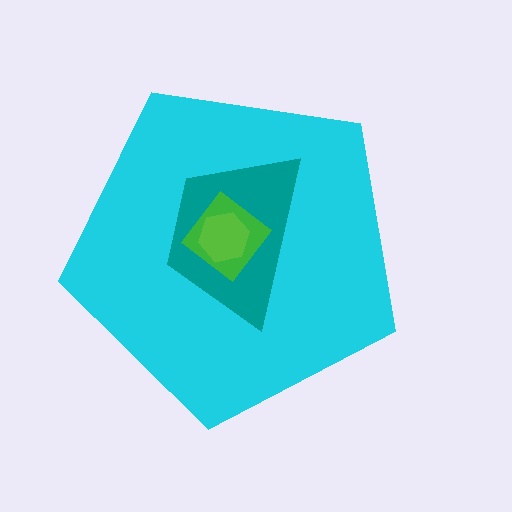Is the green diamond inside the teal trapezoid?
Yes.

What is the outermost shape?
The cyan pentagon.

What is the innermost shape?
The lime hexagon.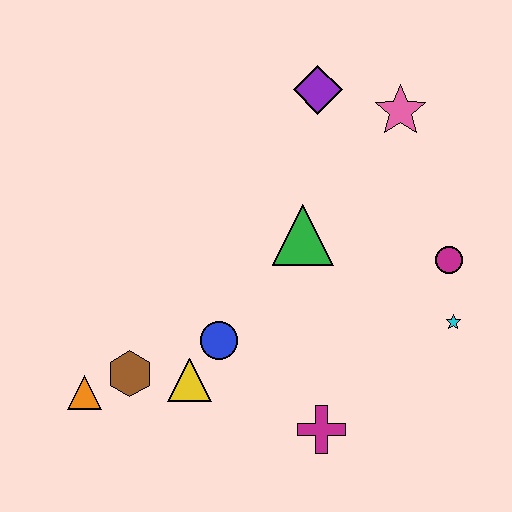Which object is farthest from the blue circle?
The pink star is farthest from the blue circle.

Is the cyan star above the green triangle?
No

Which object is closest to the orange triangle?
The brown hexagon is closest to the orange triangle.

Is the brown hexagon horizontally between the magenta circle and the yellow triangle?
No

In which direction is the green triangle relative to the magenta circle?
The green triangle is to the left of the magenta circle.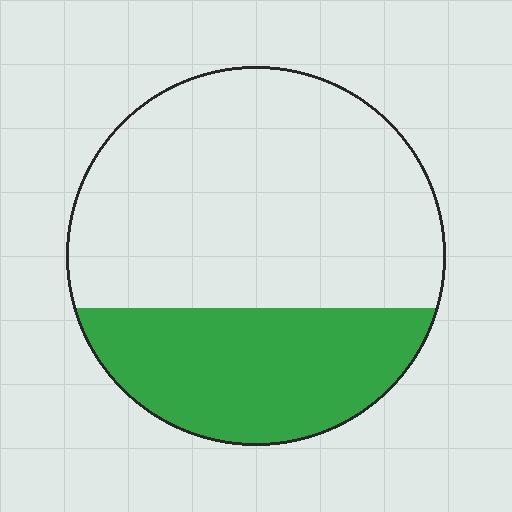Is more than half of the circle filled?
No.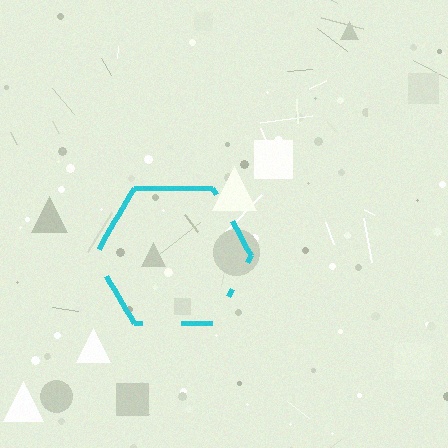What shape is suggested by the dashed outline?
The dashed outline suggests a hexagon.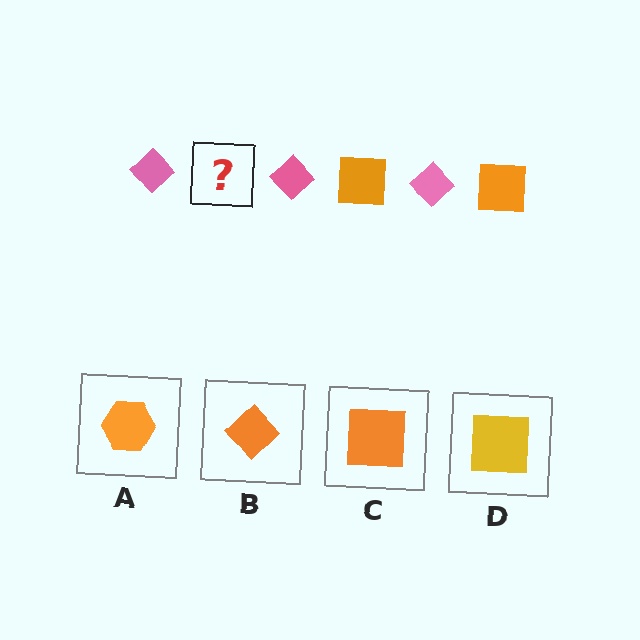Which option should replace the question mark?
Option C.